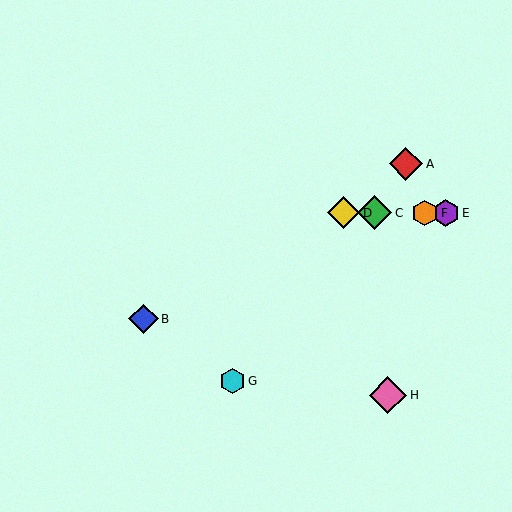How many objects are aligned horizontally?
4 objects (C, D, E, F) are aligned horizontally.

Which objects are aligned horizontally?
Objects C, D, E, F are aligned horizontally.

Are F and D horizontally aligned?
Yes, both are at y≈213.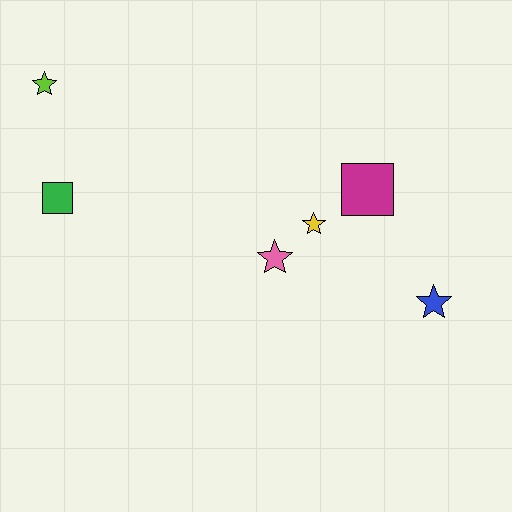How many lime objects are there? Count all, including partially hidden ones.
There is 1 lime object.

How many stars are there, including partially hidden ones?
There are 4 stars.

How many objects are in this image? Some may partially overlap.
There are 6 objects.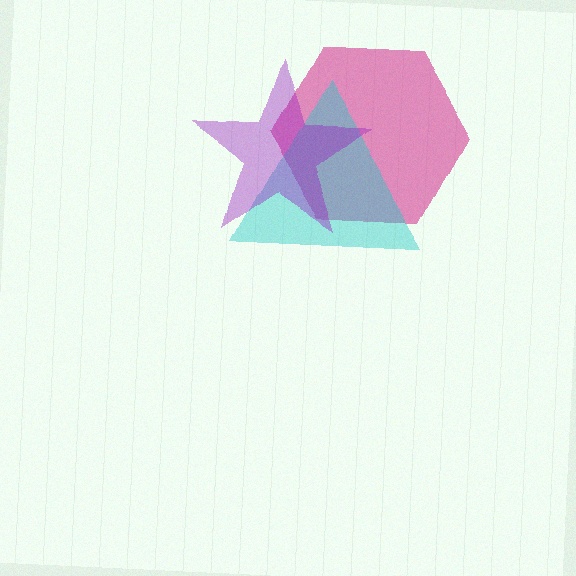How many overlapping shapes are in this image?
There are 3 overlapping shapes in the image.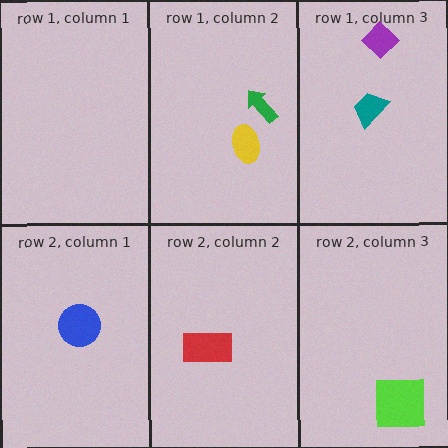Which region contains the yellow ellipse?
The row 1, column 2 region.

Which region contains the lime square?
The row 2, column 3 region.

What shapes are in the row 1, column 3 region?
The teal trapezoid, the purple diamond.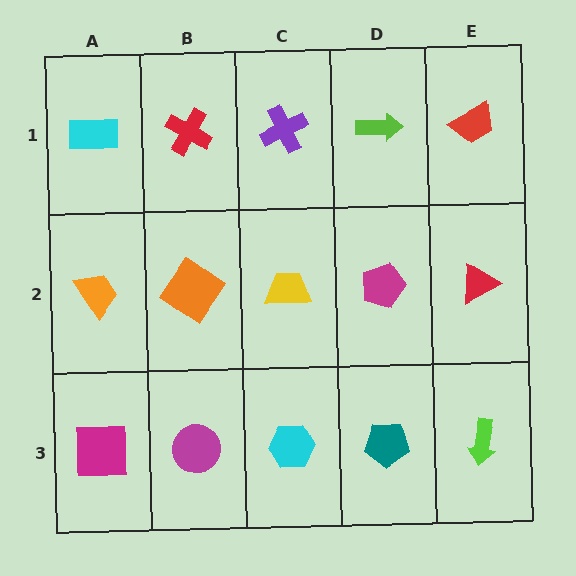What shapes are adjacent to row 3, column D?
A magenta pentagon (row 2, column D), a cyan hexagon (row 3, column C), a lime arrow (row 3, column E).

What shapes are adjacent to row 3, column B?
An orange diamond (row 2, column B), a magenta square (row 3, column A), a cyan hexagon (row 3, column C).